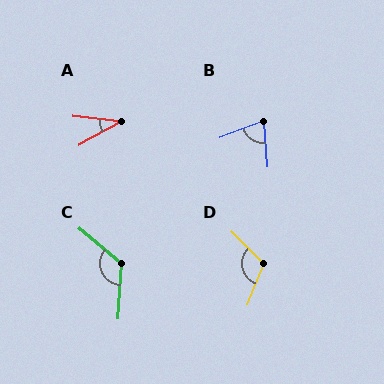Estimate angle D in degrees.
Approximately 113 degrees.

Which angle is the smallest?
A, at approximately 35 degrees.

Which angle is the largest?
C, at approximately 127 degrees.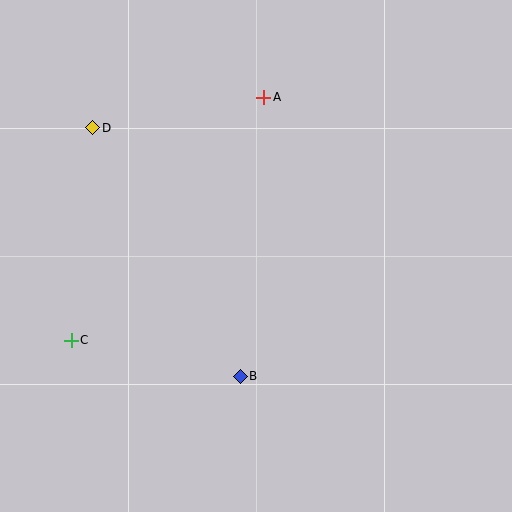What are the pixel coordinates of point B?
Point B is at (240, 376).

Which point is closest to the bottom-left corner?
Point C is closest to the bottom-left corner.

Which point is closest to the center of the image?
Point B at (240, 376) is closest to the center.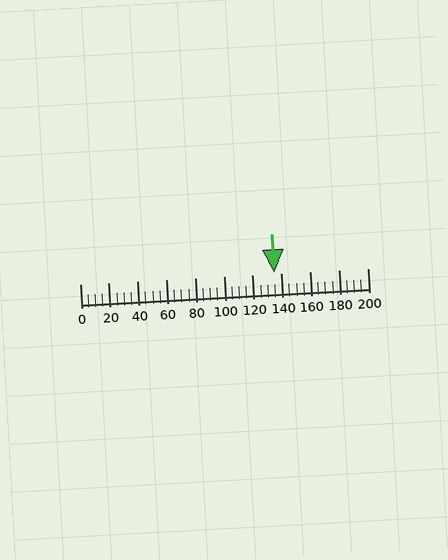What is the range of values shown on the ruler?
The ruler shows values from 0 to 200.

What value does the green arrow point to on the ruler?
The green arrow points to approximately 135.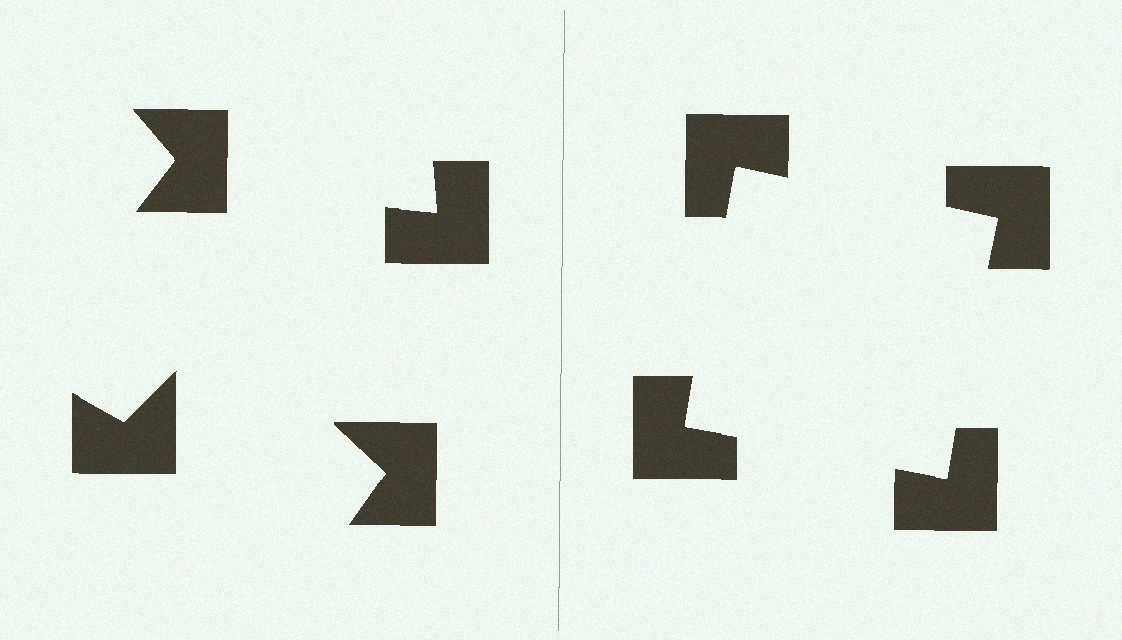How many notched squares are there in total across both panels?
8 — 4 on each side.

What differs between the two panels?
The notched squares are positioned identically on both sides; only the wedge orientations differ. On the right they align to a square; on the left they are misaligned.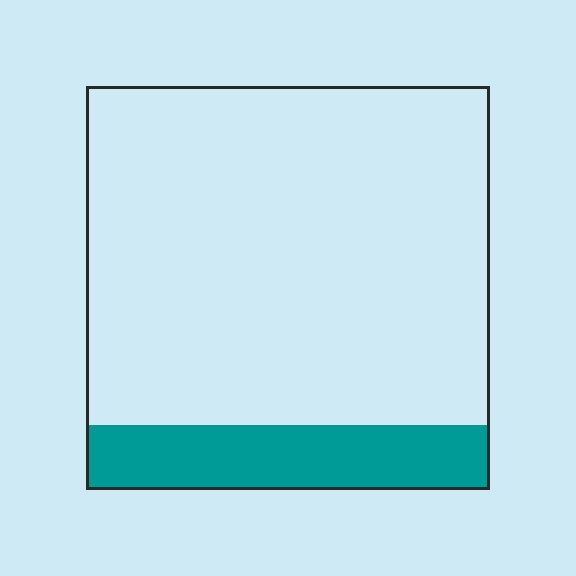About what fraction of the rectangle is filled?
About one sixth (1/6).